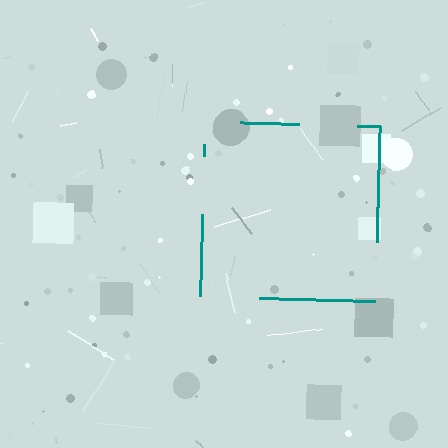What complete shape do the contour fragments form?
The contour fragments form a square.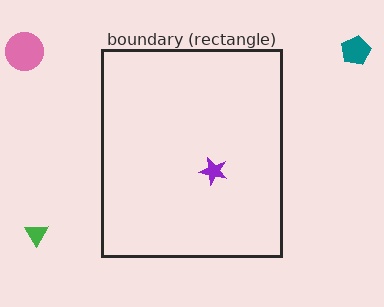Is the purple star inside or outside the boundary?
Inside.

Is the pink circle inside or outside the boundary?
Outside.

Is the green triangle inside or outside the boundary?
Outside.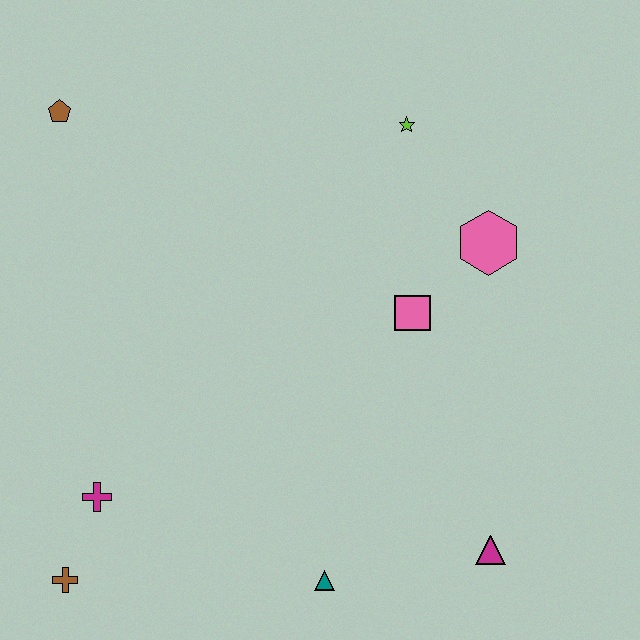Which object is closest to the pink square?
The pink hexagon is closest to the pink square.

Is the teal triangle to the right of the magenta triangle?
No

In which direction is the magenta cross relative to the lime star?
The magenta cross is below the lime star.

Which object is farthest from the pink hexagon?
The brown cross is farthest from the pink hexagon.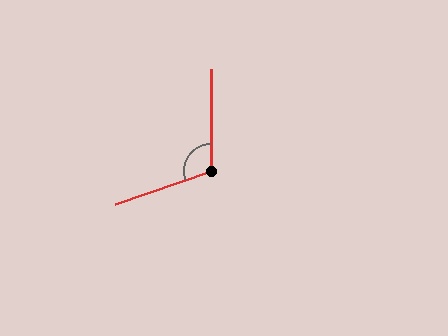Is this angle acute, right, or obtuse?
It is obtuse.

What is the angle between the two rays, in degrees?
Approximately 109 degrees.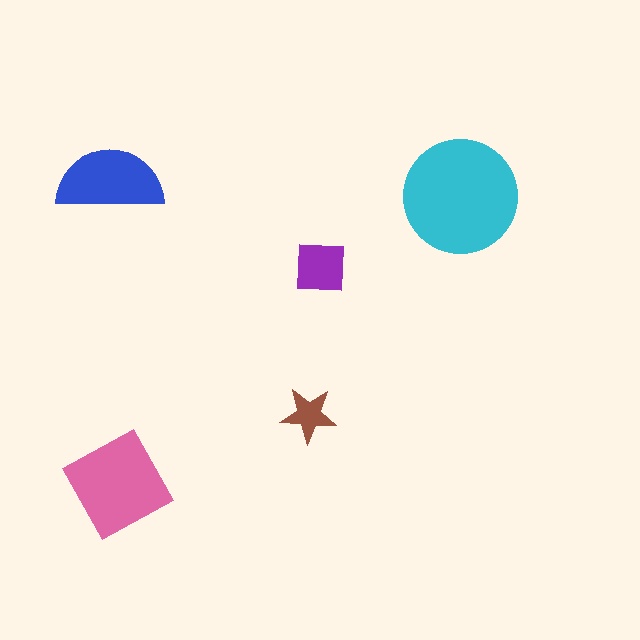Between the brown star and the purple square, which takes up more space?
The purple square.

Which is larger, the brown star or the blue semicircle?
The blue semicircle.